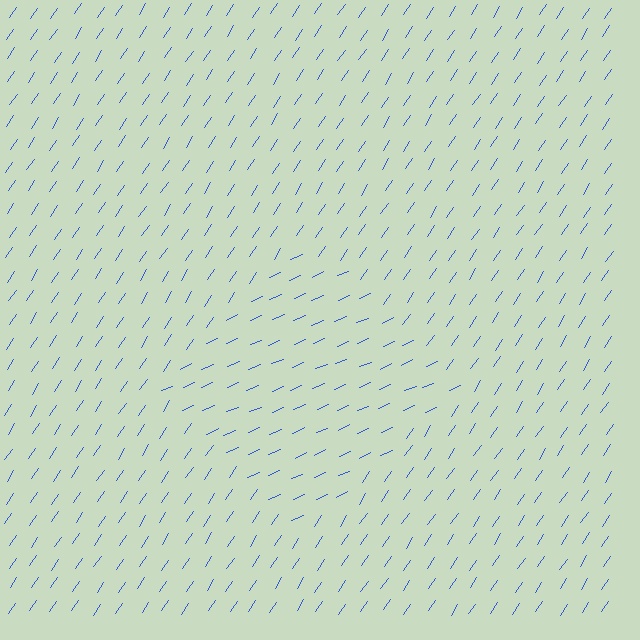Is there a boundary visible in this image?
Yes, there is a texture boundary formed by a change in line orientation.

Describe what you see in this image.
The image is filled with small blue line segments. A diamond region in the image has lines oriented differently from the surrounding lines, creating a visible texture boundary.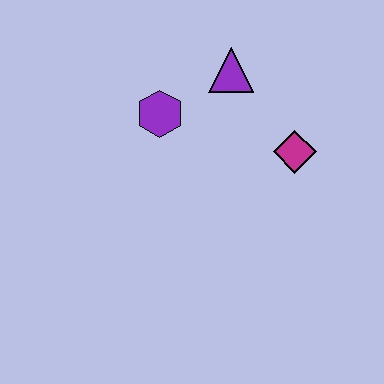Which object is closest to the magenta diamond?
The purple triangle is closest to the magenta diamond.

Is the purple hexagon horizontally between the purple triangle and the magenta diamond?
No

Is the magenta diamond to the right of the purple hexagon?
Yes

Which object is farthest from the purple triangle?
The magenta diamond is farthest from the purple triangle.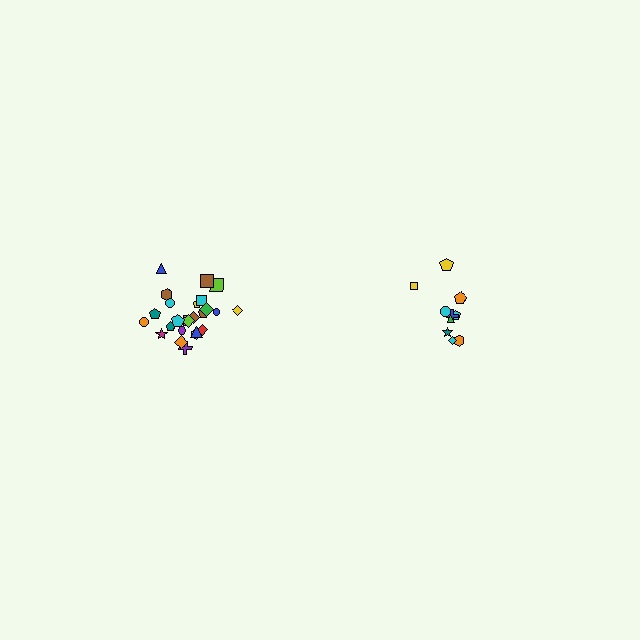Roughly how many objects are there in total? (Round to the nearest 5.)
Roughly 35 objects in total.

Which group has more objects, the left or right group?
The left group.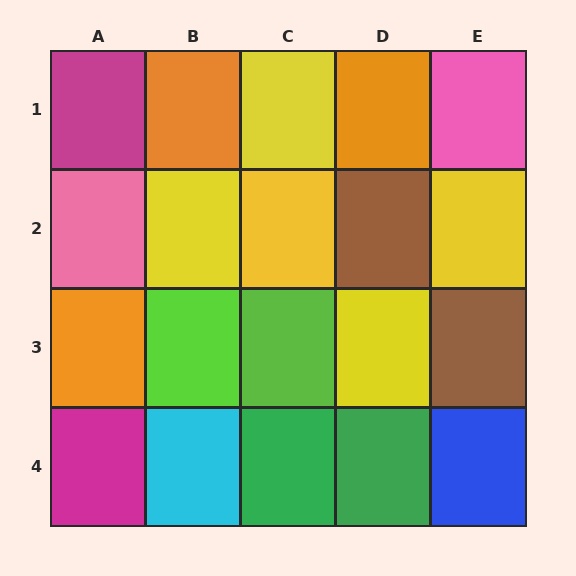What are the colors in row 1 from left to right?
Magenta, orange, yellow, orange, pink.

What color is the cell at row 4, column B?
Cyan.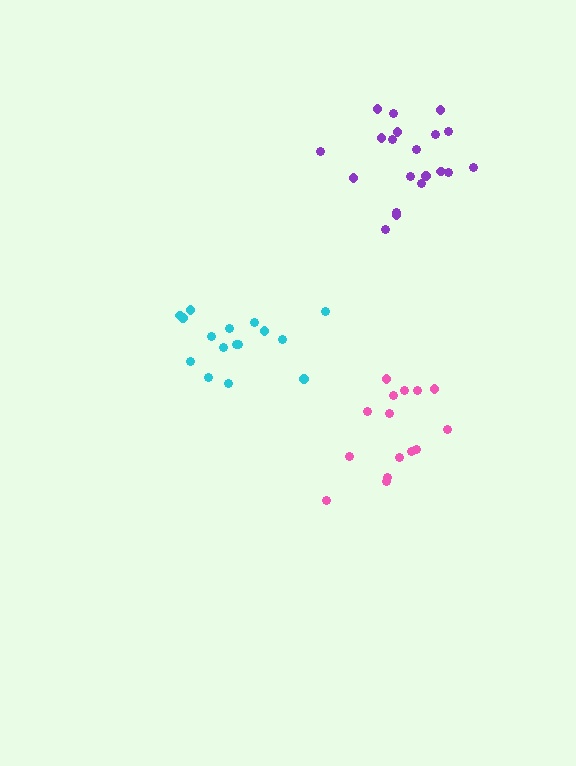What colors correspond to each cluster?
The clusters are colored: cyan, purple, pink.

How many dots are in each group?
Group 1: 16 dots, Group 2: 20 dots, Group 3: 15 dots (51 total).